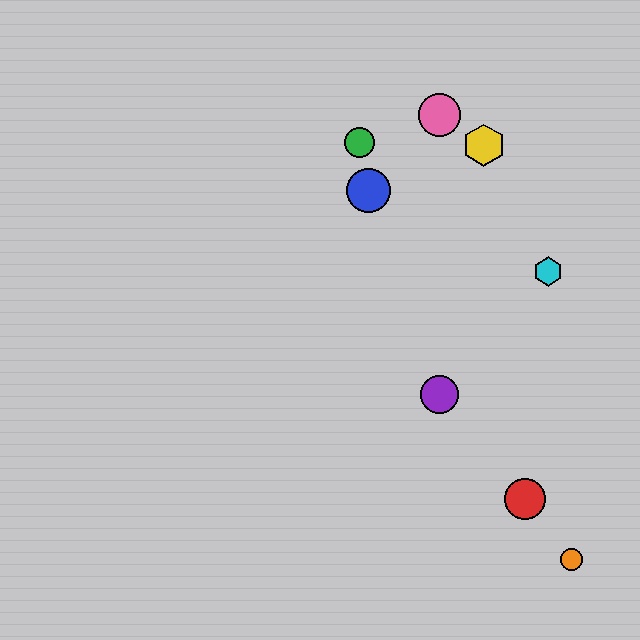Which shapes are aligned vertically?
The purple circle, the pink circle are aligned vertically.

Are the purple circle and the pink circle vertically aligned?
Yes, both are at x≈439.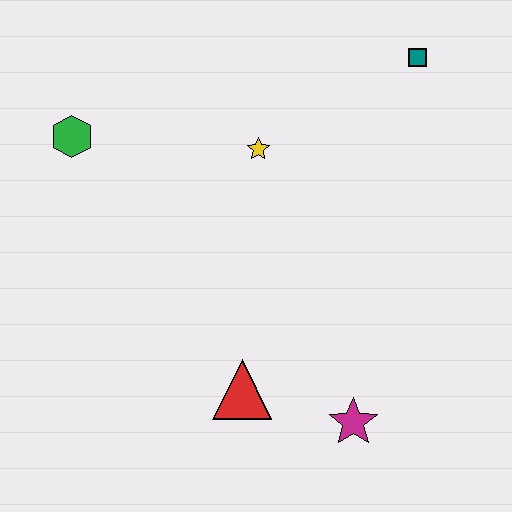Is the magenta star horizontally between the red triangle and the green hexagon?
No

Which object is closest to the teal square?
The yellow star is closest to the teal square.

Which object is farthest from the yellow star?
The magenta star is farthest from the yellow star.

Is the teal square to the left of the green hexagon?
No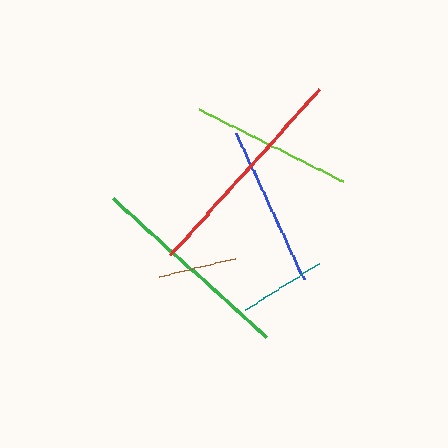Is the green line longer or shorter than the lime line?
The green line is longer than the lime line.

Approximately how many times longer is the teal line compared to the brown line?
The teal line is approximately 1.1 times the length of the brown line.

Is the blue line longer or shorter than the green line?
The green line is longer than the blue line.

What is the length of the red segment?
The red segment is approximately 222 pixels long.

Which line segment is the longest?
The red line is the longest at approximately 222 pixels.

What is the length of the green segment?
The green segment is approximately 208 pixels long.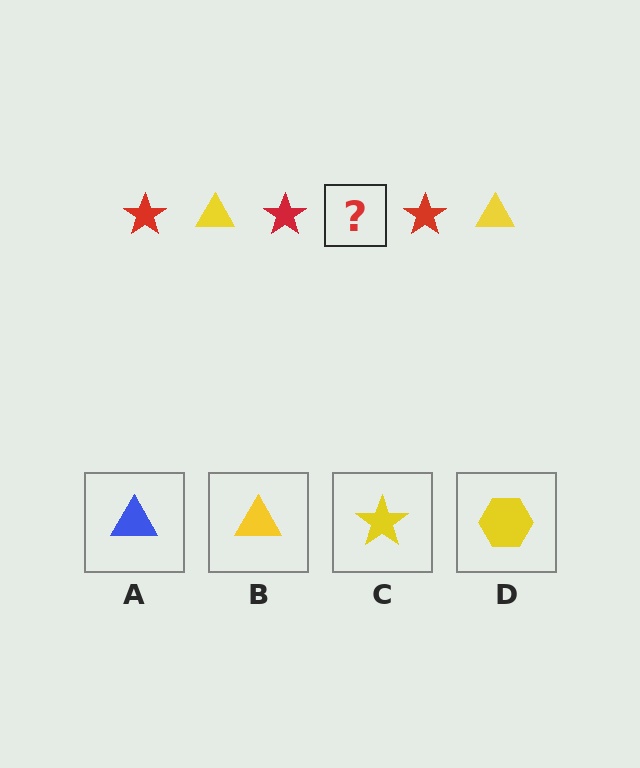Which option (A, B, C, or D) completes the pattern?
B.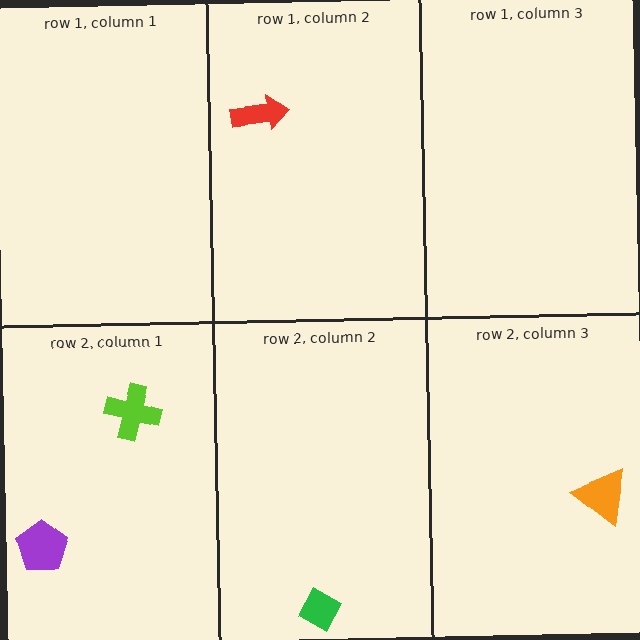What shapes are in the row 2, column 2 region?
The green diamond.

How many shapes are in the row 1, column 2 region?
1.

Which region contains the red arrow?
The row 1, column 2 region.